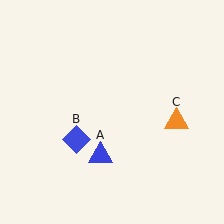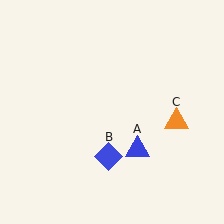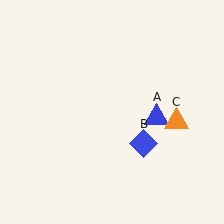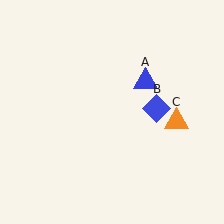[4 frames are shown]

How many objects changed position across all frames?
2 objects changed position: blue triangle (object A), blue diamond (object B).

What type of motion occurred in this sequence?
The blue triangle (object A), blue diamond (object B) rotated counterclockwise around the center of the scene.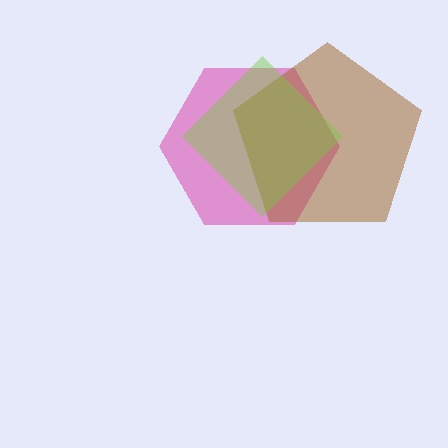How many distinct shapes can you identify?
There are 3 distinct shapes: a pink hexagon, a brown pentagon, a lime diamond.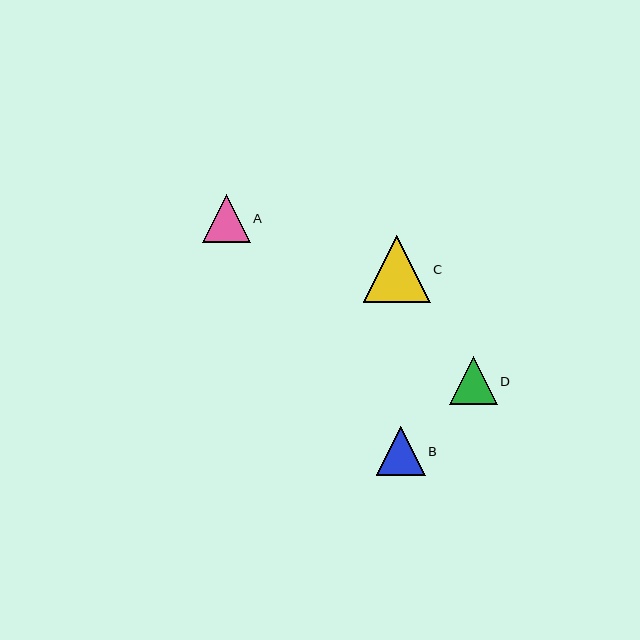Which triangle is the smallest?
Triangle D is the smallest with a size of approximately 48 pixels.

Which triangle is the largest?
Triangle C is the largest with a size of approximately 67 pixels.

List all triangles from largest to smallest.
From largest to smallest: C, B, A, D.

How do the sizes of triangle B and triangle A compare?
Triangle B and triangle A are approximately the same size.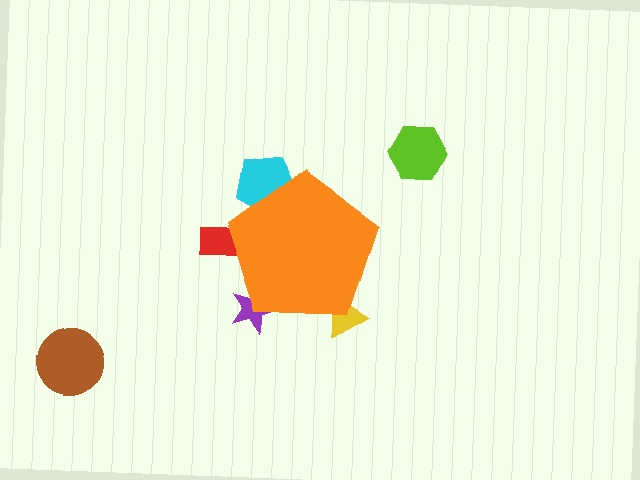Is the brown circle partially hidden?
No, the brown circle is fully visible.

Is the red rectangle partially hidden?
Yes, the red rectangle is partially hidden behind the orange pentagon.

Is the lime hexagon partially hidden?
No, the lime hexagon is fully visible.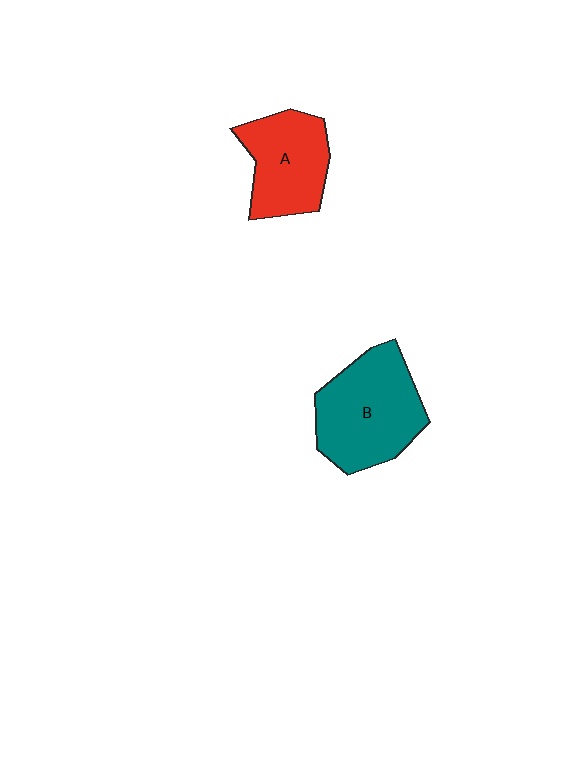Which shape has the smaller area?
Shape A (red).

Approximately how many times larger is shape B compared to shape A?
Approximately 1.3 times.